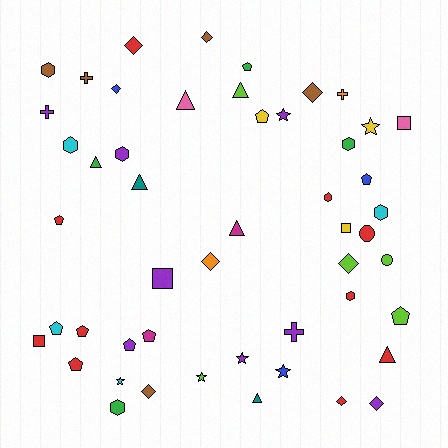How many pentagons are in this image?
There are 10 pentagons.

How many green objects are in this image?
There are 4 green objects.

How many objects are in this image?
There are 50 objects.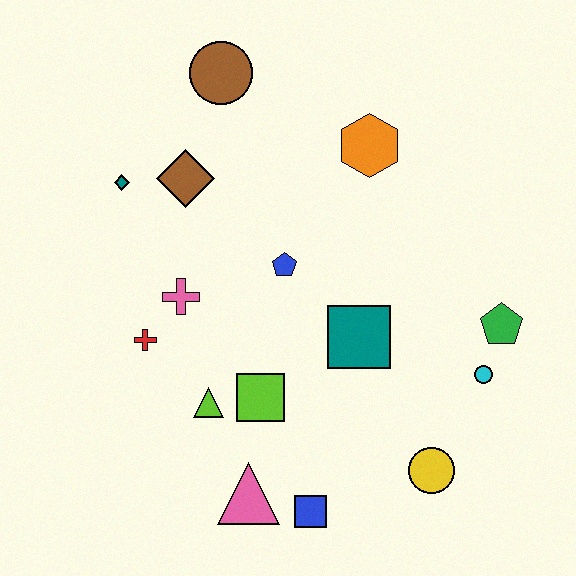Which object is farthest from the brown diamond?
The yellow circle is farthest from the brown diamond.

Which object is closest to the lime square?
The lime triangle is closest to the lime square.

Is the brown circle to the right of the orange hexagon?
No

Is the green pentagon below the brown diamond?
Yes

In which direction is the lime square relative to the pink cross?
The lime square is below the pink cross.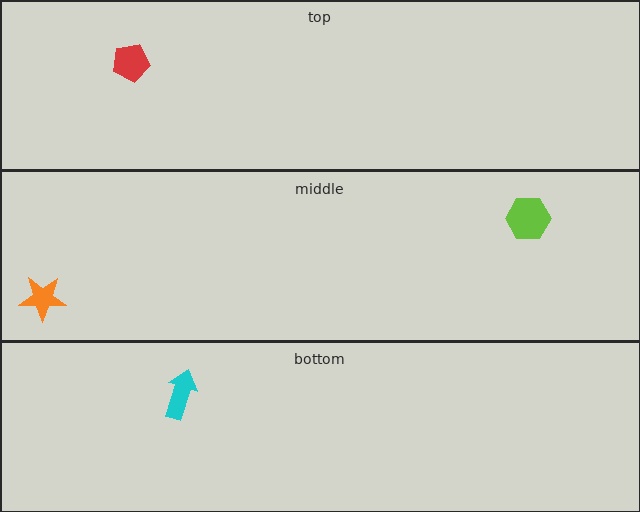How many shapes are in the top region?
1.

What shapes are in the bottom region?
The cyan arrow.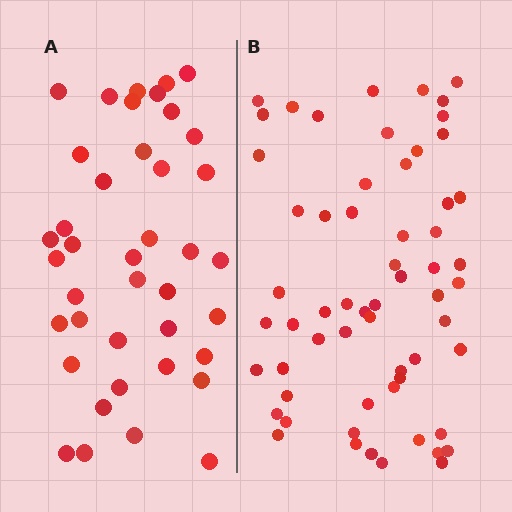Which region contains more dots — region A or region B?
Region B (the right region) has more dots.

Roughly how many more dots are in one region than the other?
Region B has approximately 20 more dots than region A.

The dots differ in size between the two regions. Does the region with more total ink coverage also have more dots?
No. Region A has more total ink coverage because its dots are larger, but region B actually contains more individual dots. Total area can be misleading — the number of items is what matters here.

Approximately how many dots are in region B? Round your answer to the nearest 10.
About 60 dots.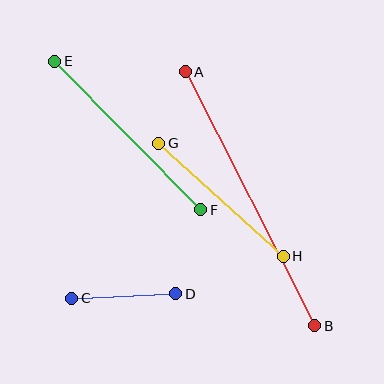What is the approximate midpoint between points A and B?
The midpoint is at approximately (250, 199) pixels.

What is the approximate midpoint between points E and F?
The midpoint is at approximately (128, 135) pixels.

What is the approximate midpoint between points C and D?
The midpoint is at approximately (124, 296) pixels.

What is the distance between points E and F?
The distance is approximately 208 pixels.